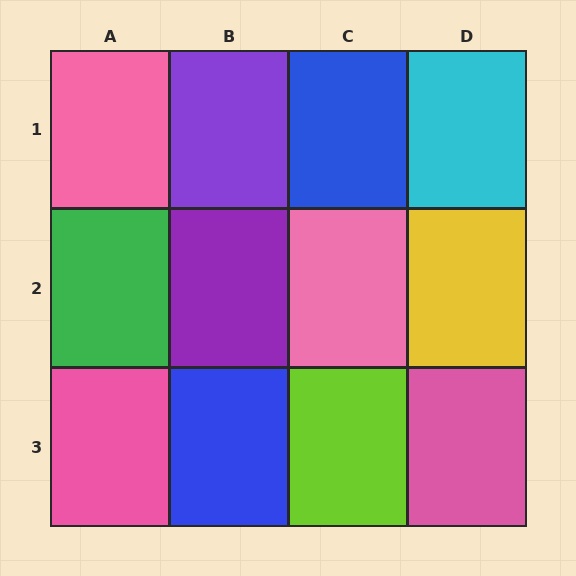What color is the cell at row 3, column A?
Pink.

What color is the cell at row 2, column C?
Pink.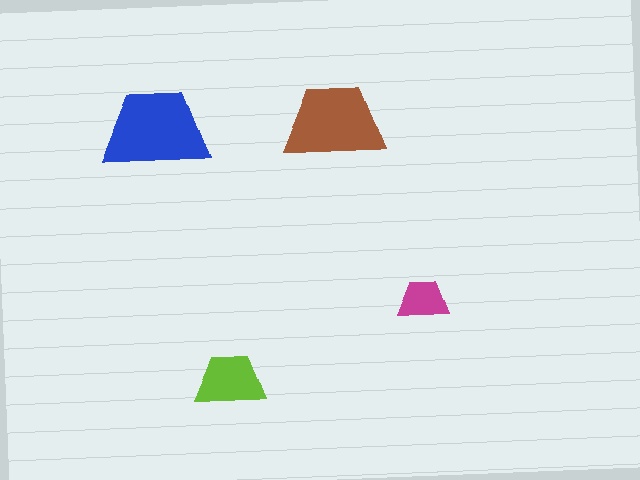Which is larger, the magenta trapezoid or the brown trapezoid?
The brown one.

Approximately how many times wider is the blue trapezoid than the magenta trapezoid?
About 2 times wider.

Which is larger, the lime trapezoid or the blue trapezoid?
The blue one.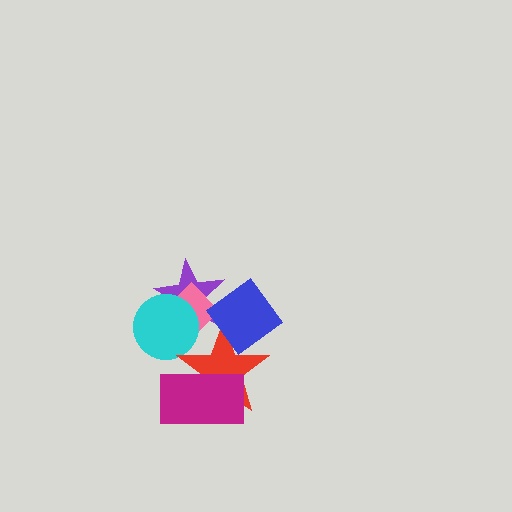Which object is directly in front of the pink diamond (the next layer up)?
The cyan circle is directly in front of the pink diamond.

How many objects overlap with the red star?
4 objects overlap with the red star.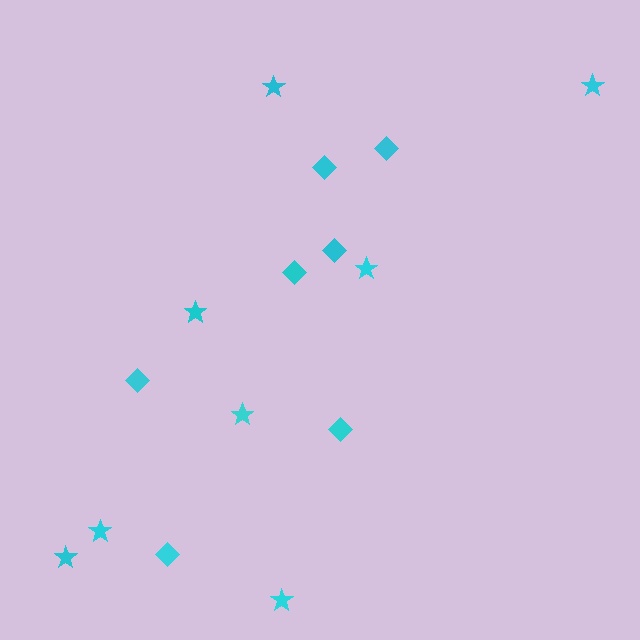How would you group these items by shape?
There are 2 groups: one group of diamonds (7) and one group of stars (8).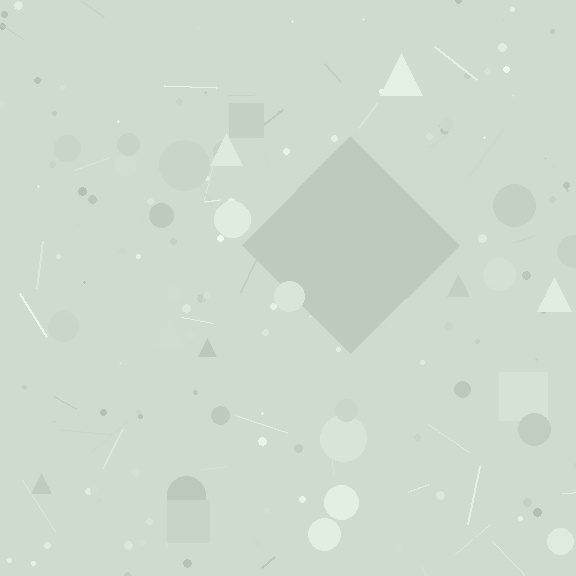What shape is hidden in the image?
A diamond is hidden in the image.